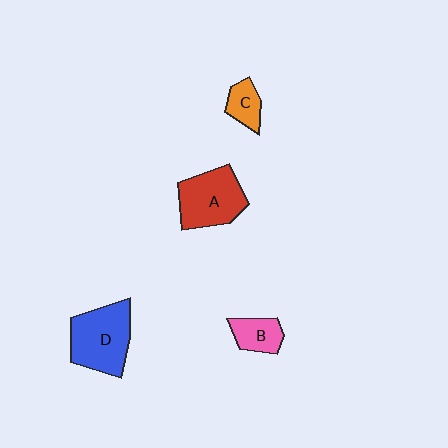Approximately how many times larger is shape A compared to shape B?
Approximately 2.0 times.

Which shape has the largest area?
Shape D (blue).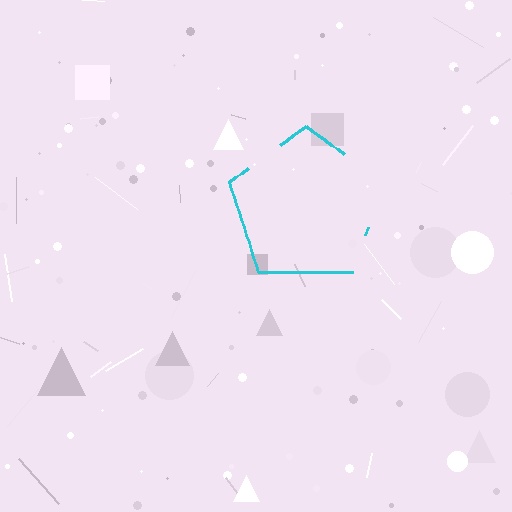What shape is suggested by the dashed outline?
The dashed outline suggests a pentagon.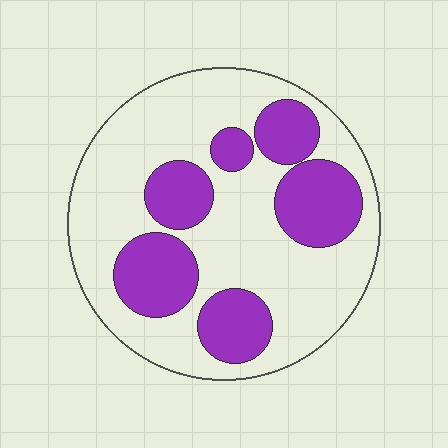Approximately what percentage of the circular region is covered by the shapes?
Approximately 35%.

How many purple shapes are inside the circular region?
6.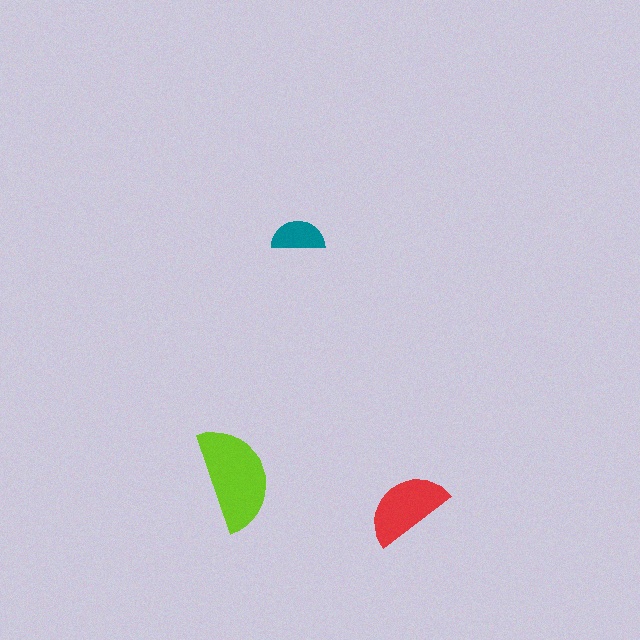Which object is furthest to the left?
The lime semicircle is leftmost.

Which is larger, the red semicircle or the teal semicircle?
The red one.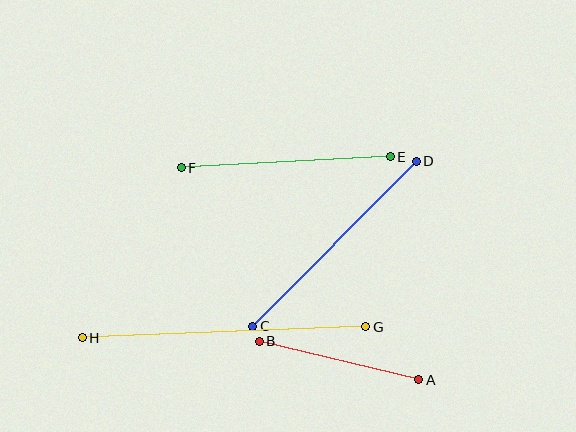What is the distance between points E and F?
The distance is approximately 209 pixels.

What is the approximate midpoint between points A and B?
The midpoint is at approximately (339, 361) pixels.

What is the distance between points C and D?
The distance is approximately 233 pixels.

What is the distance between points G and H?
The distance is approximately 284 pixels.